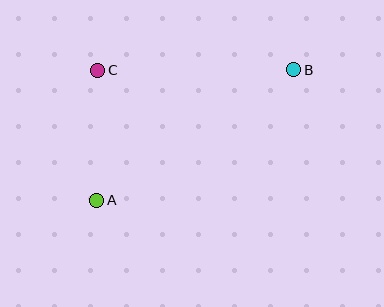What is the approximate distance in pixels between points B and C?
The distance between B and C is approximately 196 pixels.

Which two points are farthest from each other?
Points A and B are farthest from each other.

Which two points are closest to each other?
Points A and C are closest to each other.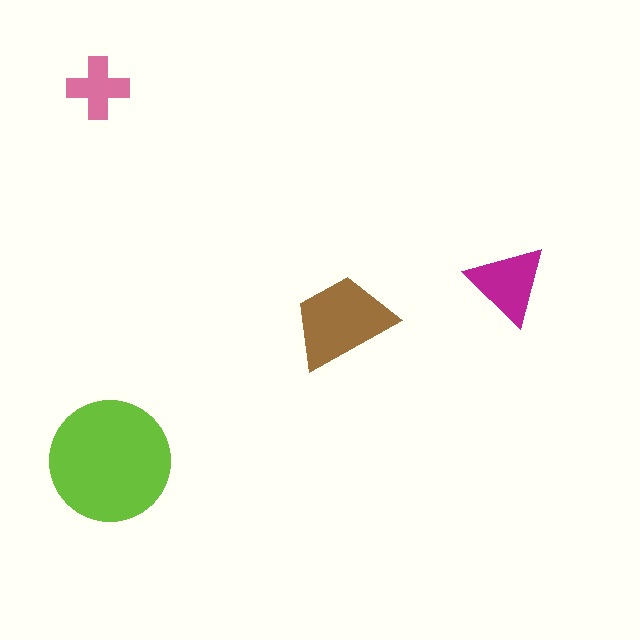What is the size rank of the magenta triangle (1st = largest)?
3rd.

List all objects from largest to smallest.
The lime circle, the brown trapezoid, the magenta triangle, the pink cross.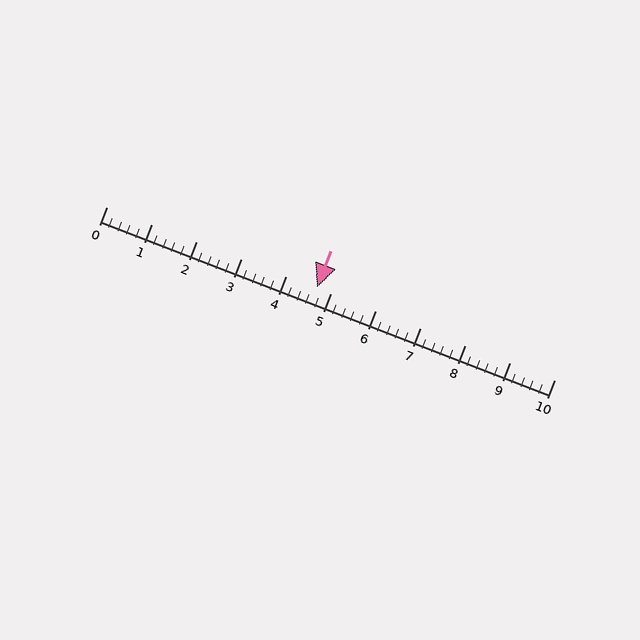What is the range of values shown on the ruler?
The ruler shows values from 0 to 10.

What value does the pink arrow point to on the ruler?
The pink arrow points to approximately 4.7.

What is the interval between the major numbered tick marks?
The major tick marks are spaced 1 units apart.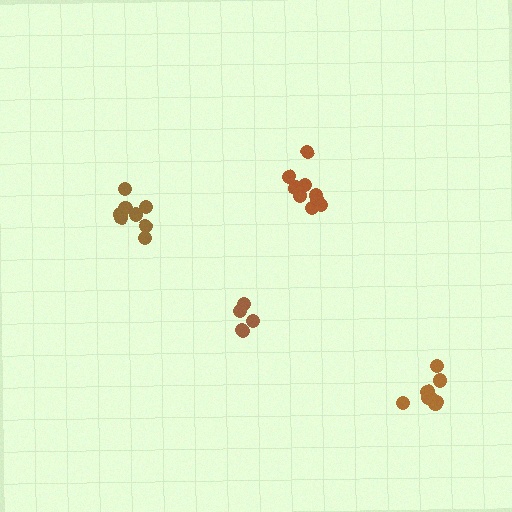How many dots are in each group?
Group 1: 9 dots, Group 2: 8 dots, Group 3: 8 dots, Group 4: 5 dots (30 total).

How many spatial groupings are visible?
There are 4 spatial groupings.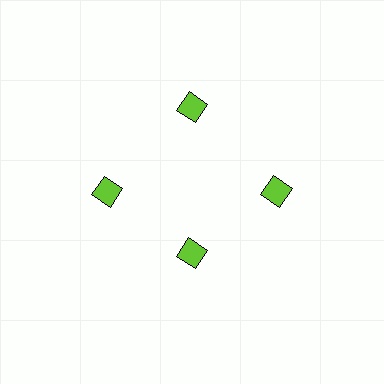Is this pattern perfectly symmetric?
No. The 4 lime squares are arranged in a ring, but one element near the 6 o'clock position is pulled inward toward the center, breaking the 4-fold rotational symmetry.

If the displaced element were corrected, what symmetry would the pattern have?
It would have 4-fold rotational symmetry — the pattern would map onto itself every 90 degrees.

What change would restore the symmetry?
The symmetry would be restored by moving it outward, back onto the ring so that all 4 squares sit at equal angles and equal distance from the center.